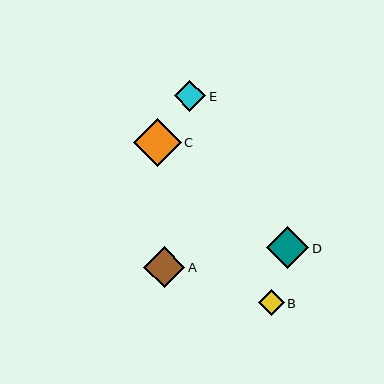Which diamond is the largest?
Diamond C is the largest with a size of approximately 48 pixels.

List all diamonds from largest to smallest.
From largest to smallest: C, D, A, E, B.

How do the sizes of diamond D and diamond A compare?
Diamond D and diamond A are approximately the same size.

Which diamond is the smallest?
Diamond B is the smallest with a size of approximately 25 pixels.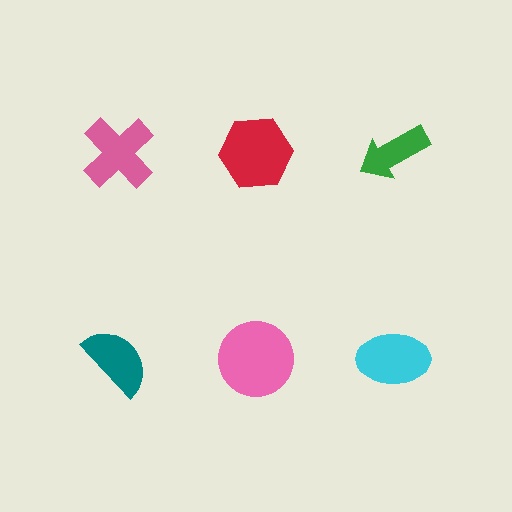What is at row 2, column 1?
A teal semicircle.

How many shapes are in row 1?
3 shapes.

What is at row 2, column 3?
A cyan ellipse.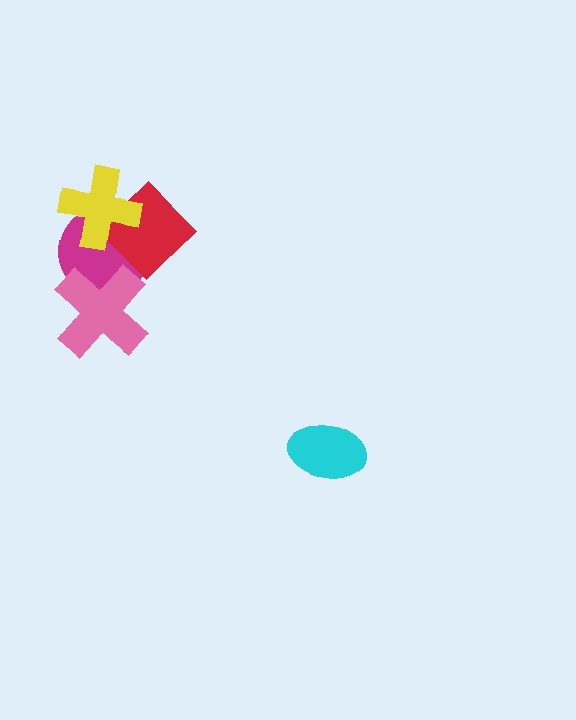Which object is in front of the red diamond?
The yellow cross is in front of the red diamond.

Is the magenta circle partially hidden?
Yes, it is partially covered by another shape.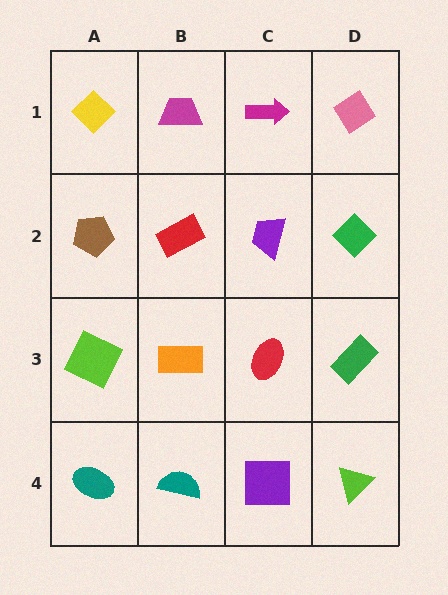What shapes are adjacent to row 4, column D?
A green rectangle (row 3, column D), a purple square (row 4, column C).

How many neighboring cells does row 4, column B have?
3.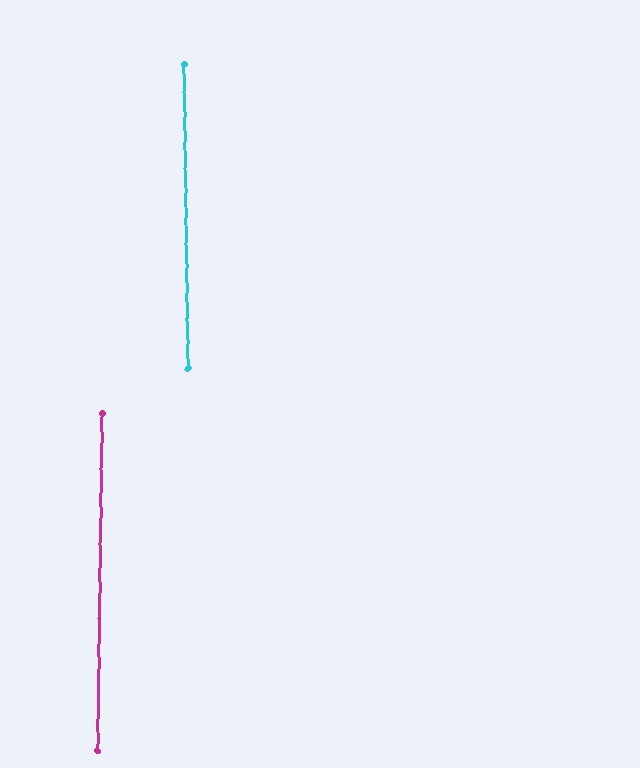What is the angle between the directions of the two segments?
Approximately 2 degrees.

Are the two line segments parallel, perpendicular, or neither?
Parallel — their directions differ by only 1.6°.